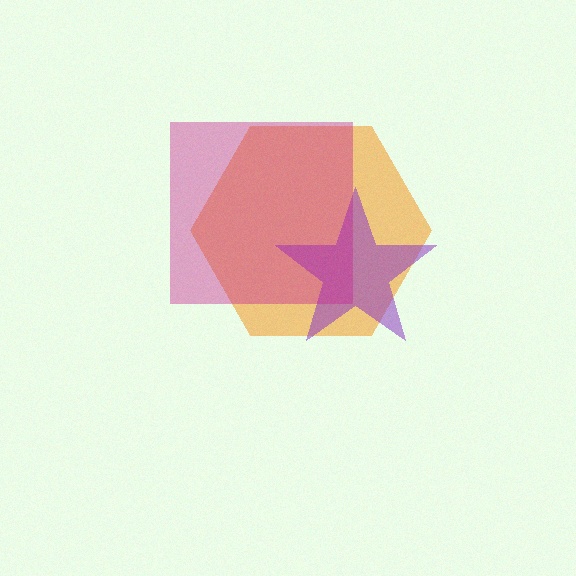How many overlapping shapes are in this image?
There are 3 overlapping shapes in the image.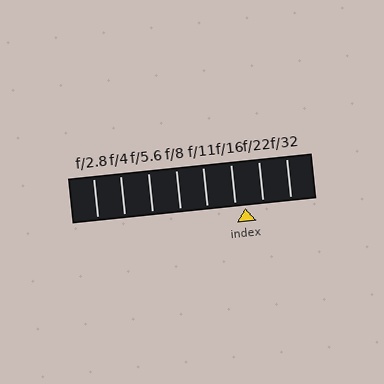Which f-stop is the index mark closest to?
The index mark is closest to f/16.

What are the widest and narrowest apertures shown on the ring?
The widest aperture shown is f/2.8 and the narrowest is f/32.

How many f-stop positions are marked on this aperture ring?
There are 8 f-stop positions marked.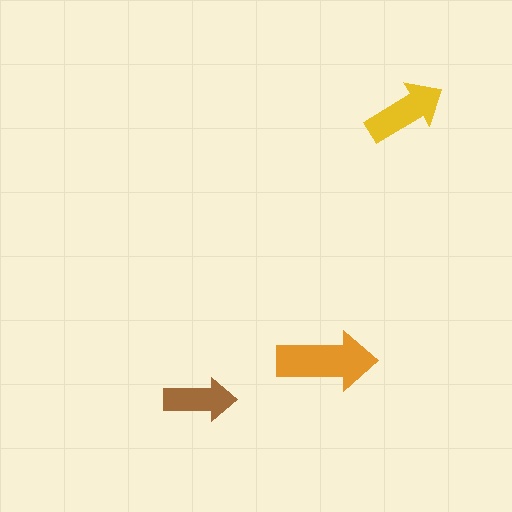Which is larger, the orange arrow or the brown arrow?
The orange one.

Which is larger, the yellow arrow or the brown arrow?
The yellow one.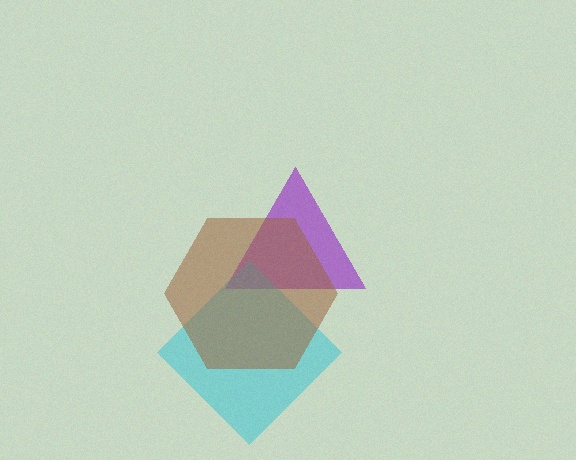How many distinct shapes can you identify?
There are 3 distinct shapes: a purple triangle, a cyan diamond, a brown hexagon.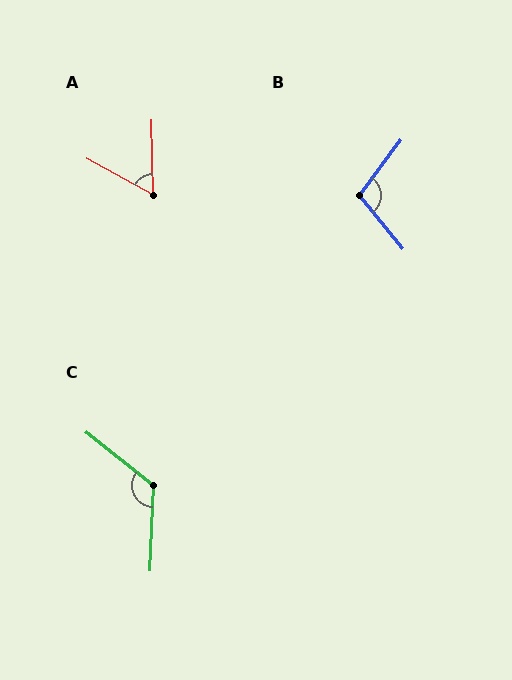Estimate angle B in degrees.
Approximately 105 degrees.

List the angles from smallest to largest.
A (60°), B (105°), C (126°).